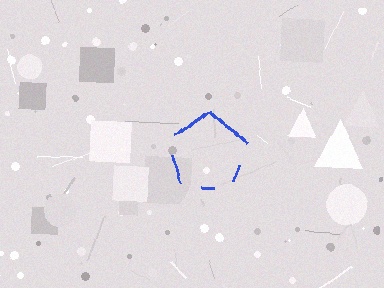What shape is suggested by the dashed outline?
The dashed outline suggests a pentagon.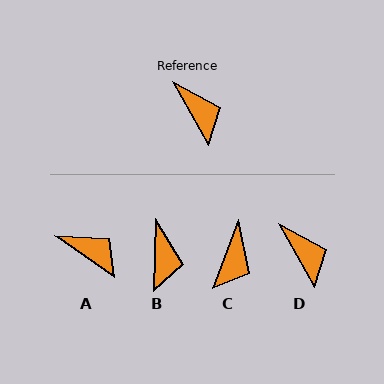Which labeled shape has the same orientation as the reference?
D.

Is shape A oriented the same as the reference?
No, it is off by about 25 degrees.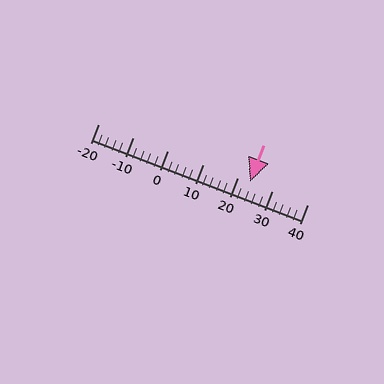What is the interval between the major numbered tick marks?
The major tick marks are spaced 10 units apart.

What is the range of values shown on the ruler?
The ruler shows values from -20 to 40.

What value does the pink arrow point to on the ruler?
The pink arrow points to approximately 24.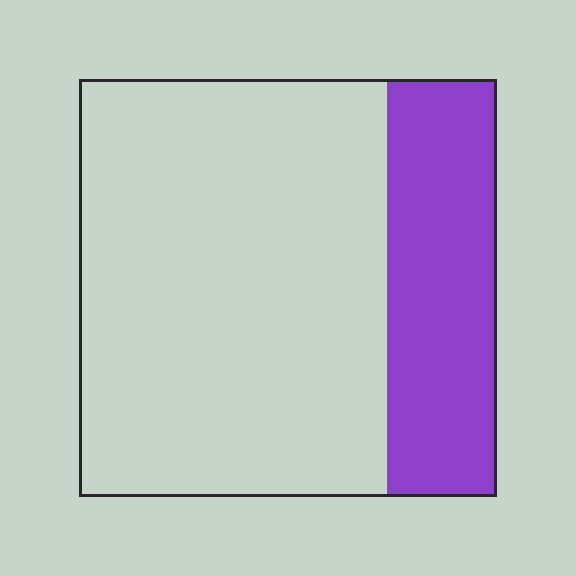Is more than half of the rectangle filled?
No.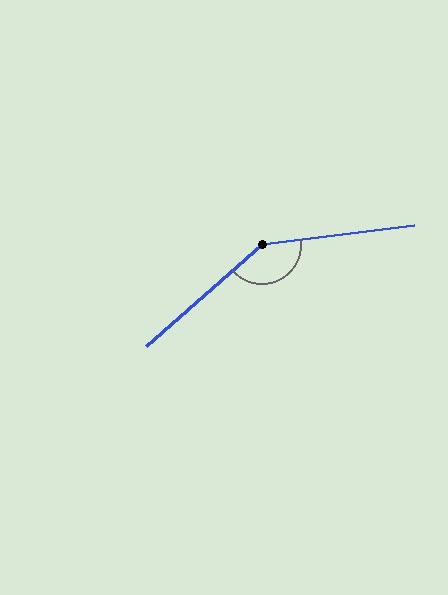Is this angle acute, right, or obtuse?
It is obtuse.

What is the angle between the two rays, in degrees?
Approximately 146 degrees.